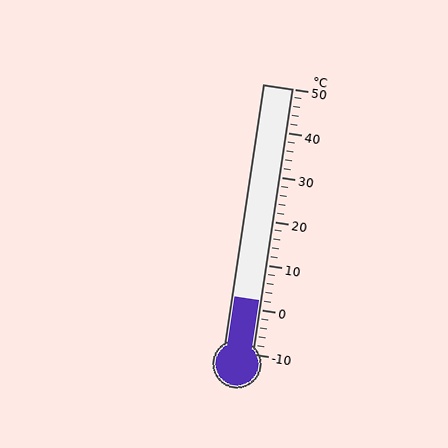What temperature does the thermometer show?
The thermometer shows approximately 2°C.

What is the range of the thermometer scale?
The thermometer scale ranges from -10°C to 50°C.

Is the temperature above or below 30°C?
The temperature is below 30°C.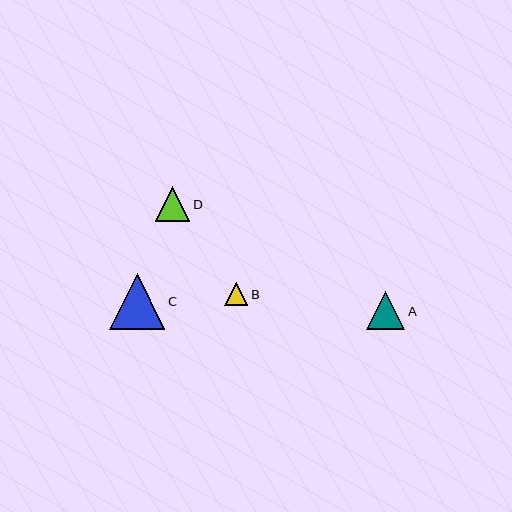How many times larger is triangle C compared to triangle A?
Triangle C is approximately 1.4 times the size of triangle A.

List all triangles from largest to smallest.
From largest to smallest: C, A, D, B.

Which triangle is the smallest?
Triangle B is the smallest with a size of approximately 23 pixels.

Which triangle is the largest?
Triangle C is the largest with a size of approximately 55 pixels.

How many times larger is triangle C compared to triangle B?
Triangle C is approximately 2.4 times the size of triangle B.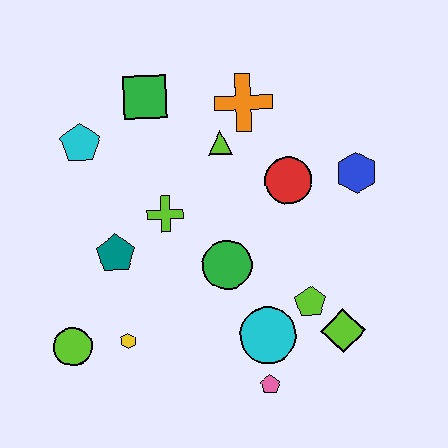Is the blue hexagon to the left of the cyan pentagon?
No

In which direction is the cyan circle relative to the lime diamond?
The cyan circle is to the left of the lime diamond.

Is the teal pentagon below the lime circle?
No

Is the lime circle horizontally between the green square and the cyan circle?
No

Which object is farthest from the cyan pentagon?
The lime diamond is farthest from the cyan pentagon.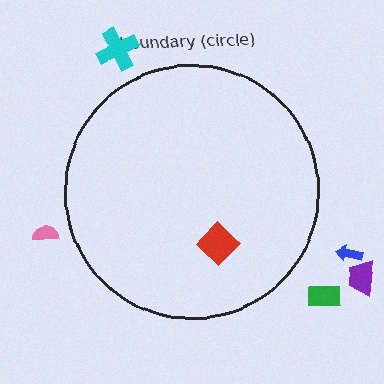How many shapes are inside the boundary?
1 inside, 5 outside.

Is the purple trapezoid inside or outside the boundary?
Outside.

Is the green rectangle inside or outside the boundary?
Outside.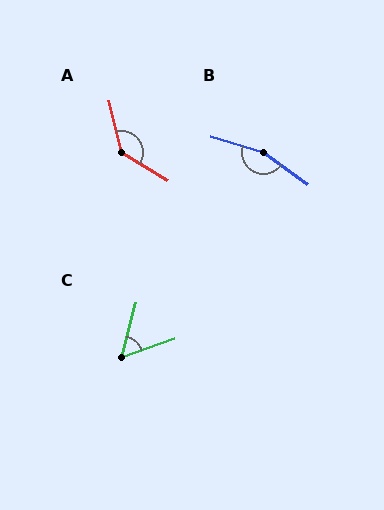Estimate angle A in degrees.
Approximately 135 degrees.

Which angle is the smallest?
C, at approximately 56 degrees.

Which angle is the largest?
B, at approximately 161 degrees.